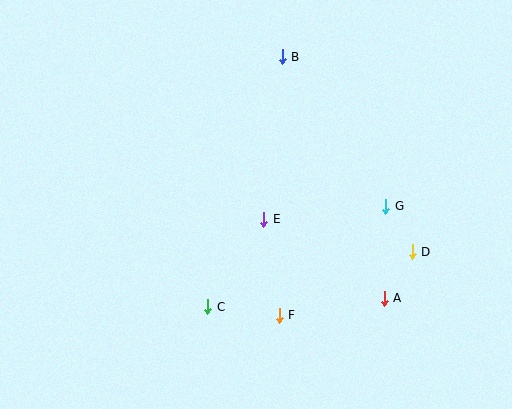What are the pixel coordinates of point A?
Point A is at (384, 298).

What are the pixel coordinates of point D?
Point D is at (412, 252).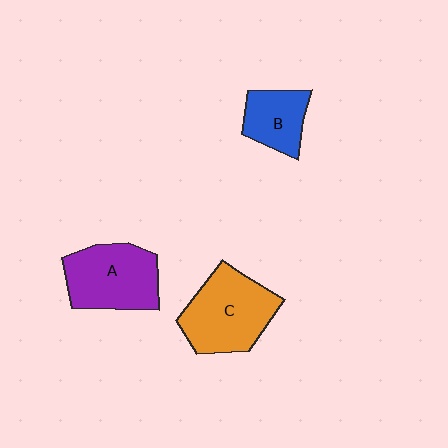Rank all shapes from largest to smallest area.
From largest to smallest: C (orange), A (purple), B (blue).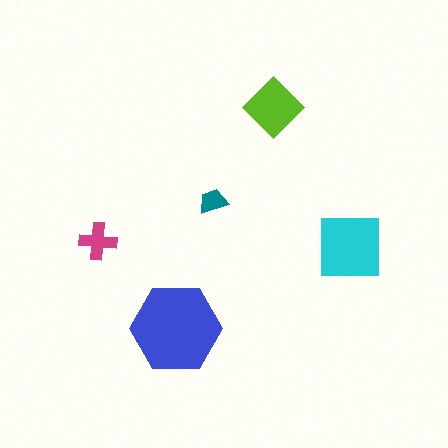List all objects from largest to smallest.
The blue hexagon, the cyan square, the lime diamond, the magenta cross, the teal trapezoid.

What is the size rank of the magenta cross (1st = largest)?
4th.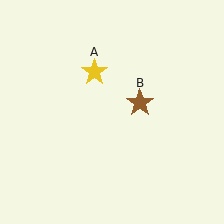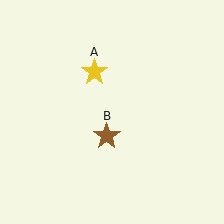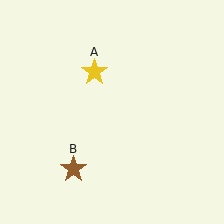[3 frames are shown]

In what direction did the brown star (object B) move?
The brown star (object B) moved down and to the left.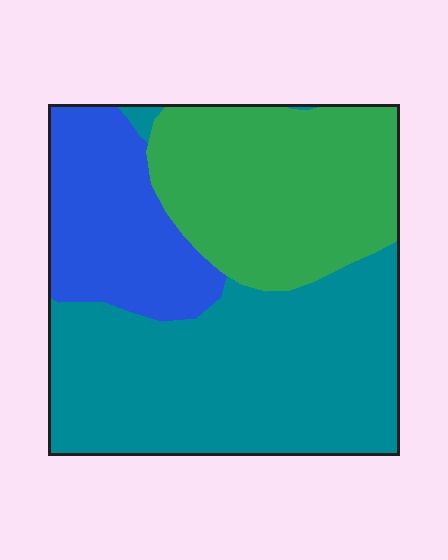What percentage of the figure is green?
Green covers 32% of the figure.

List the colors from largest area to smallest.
From largest to smallest: teal, green, blue.